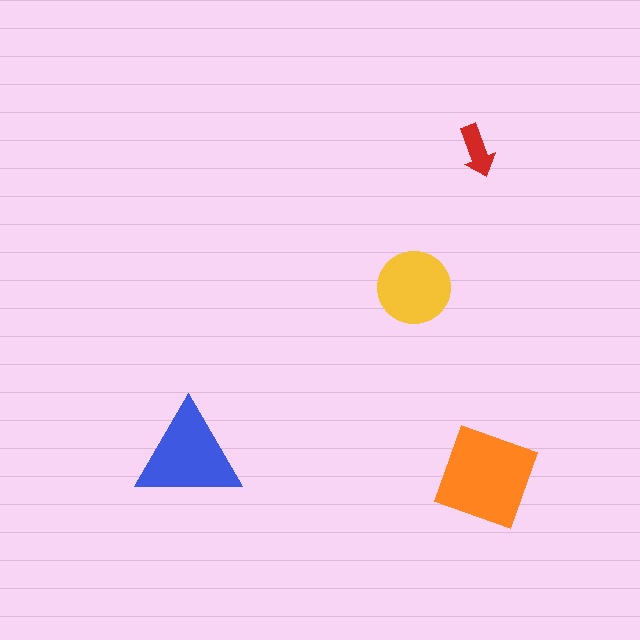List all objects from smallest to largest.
The red arrow, the yellow circle, the blue triangle, the orange square.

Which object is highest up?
The red arrow is topmost.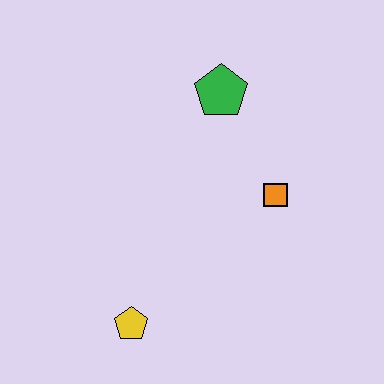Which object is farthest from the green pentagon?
The yellow pentagon is farthest from the green pentagon.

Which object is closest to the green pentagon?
The orange square is closest to the green pentagon.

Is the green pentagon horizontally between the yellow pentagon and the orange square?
Yes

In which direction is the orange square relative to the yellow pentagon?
The orange square is to the right of the yellow pentagon.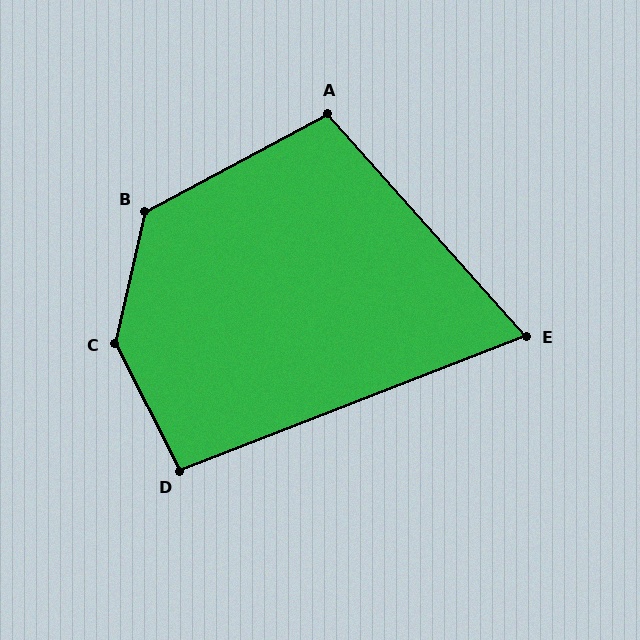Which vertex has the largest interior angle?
C, at approximately 141 degrees.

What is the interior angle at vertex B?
Approximately 131 degrees (obtuse).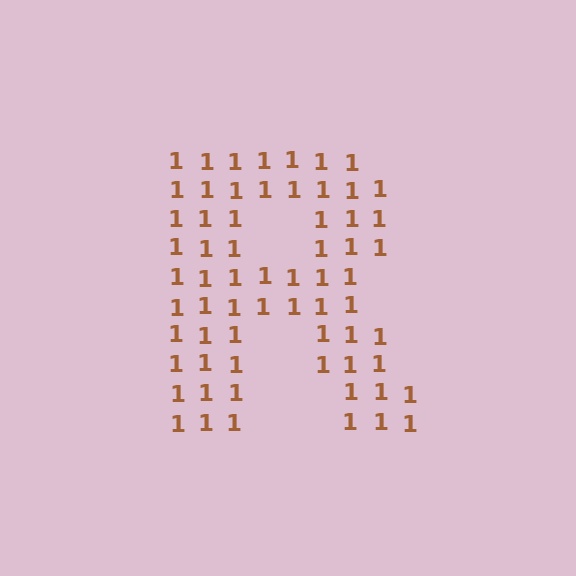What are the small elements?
The small elements are digit 1's.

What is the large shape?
The large shape is the letter R.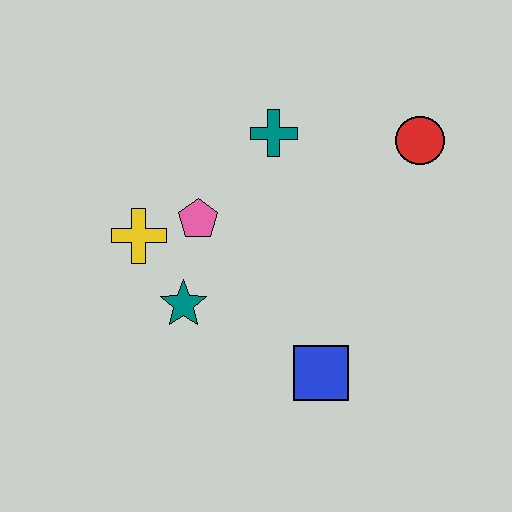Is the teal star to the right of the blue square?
No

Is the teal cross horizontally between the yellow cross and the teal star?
No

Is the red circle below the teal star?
No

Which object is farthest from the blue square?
The red circle is farthest from the blue square.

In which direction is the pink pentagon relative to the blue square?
The pink pentagon is above the blue square.